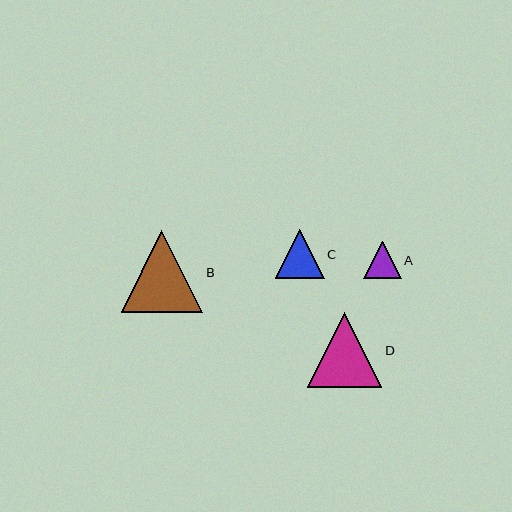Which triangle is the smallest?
Triangle A is the smallest with a size of approximately 37 pixels.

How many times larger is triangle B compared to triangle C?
Triangle B is approximately 1.7 times the size of triangle C.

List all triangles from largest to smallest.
From largest to smallest: B, D, C, A.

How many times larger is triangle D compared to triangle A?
Triangle D is approximately 2.0 times the size of triangle A.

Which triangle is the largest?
Triangle B is the largest with a size of approximately 81 pixels.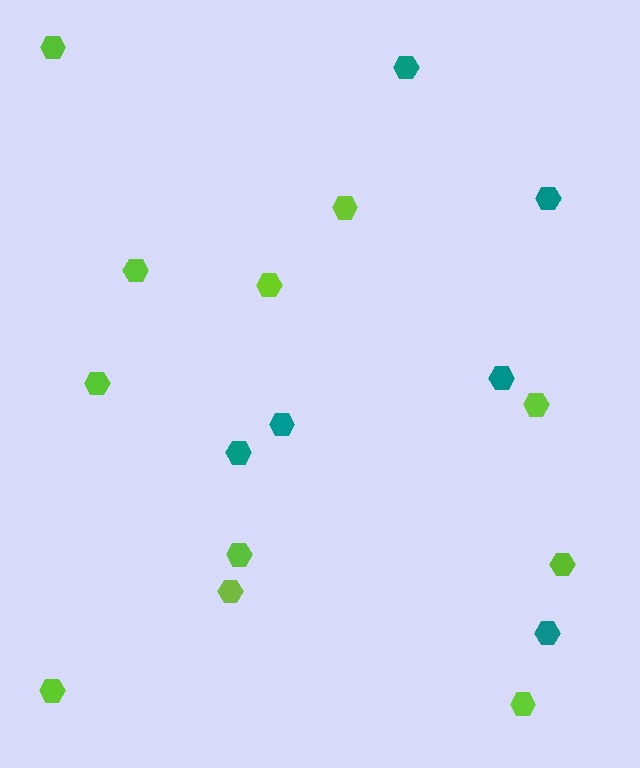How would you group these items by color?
There are 2 groups: one group of teal hexagons (6) and one group of lime hexagons (11).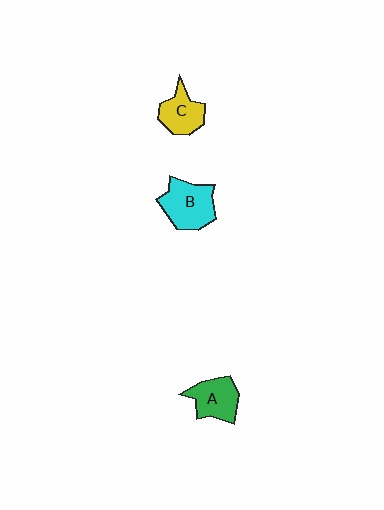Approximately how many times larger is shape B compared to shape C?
Approximately 1.4 times.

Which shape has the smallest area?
Shape C (yellow).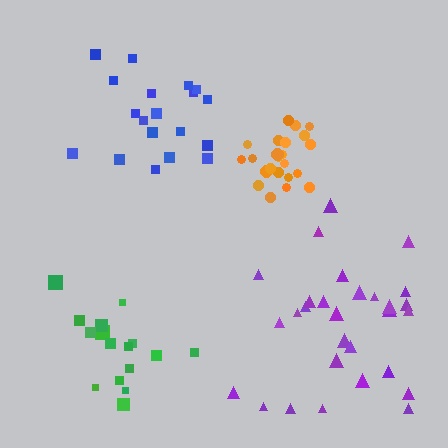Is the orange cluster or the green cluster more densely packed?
Orange.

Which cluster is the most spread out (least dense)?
Purple.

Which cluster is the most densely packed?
Orange.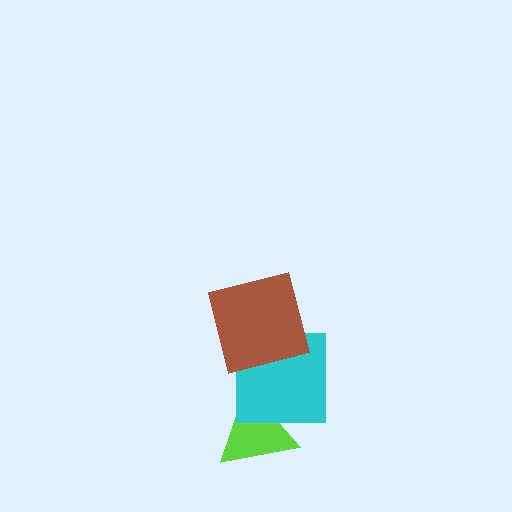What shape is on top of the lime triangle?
The cyan square is on top of the lime triangle.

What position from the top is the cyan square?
The cyan square is 2nd from the top.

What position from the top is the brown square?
The brown square is 1st from the top.